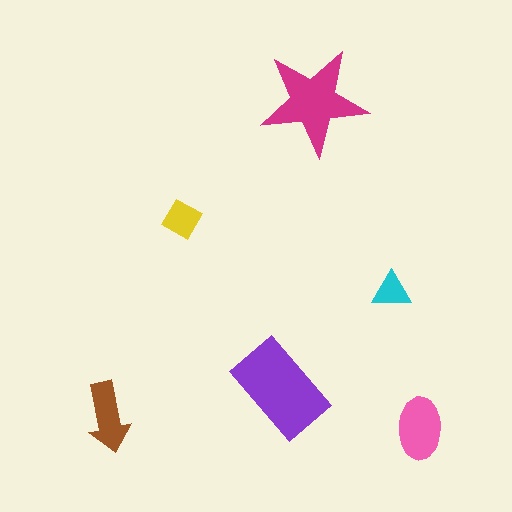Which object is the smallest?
The cyan triangle.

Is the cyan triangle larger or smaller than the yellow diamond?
Smaller.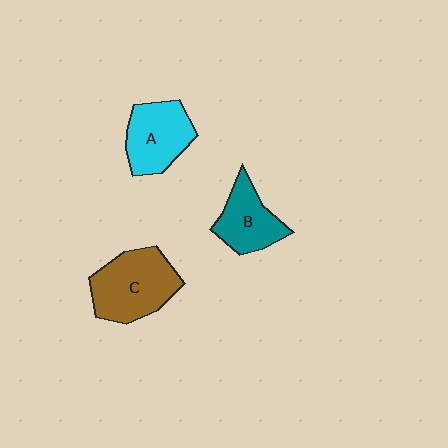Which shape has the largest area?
Shape C (brown).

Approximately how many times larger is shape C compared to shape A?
Approximately 1.2 times.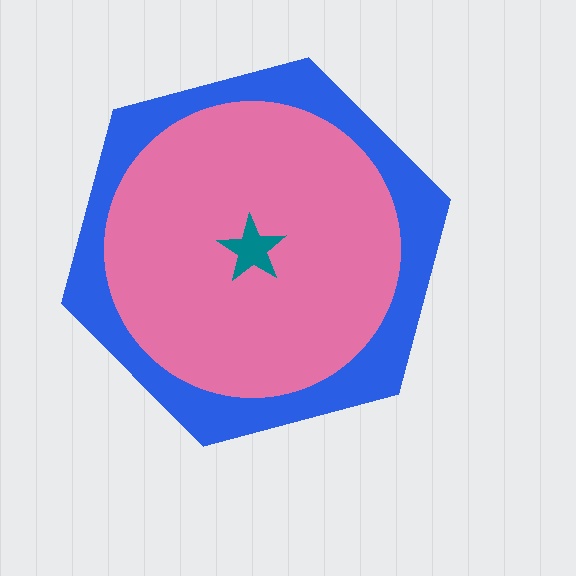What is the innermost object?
The teal star.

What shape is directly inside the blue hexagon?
The pink circle.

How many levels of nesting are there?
3.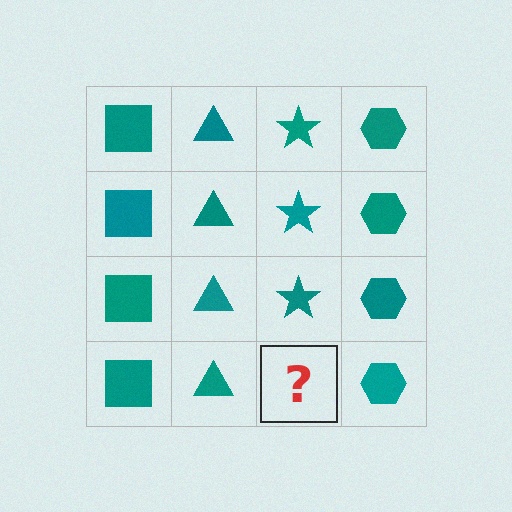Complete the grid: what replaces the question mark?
The question mark should be replaced with a teal star.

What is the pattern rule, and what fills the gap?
The rule is that each column has a consistent shape. The gap should be filled with a teal star.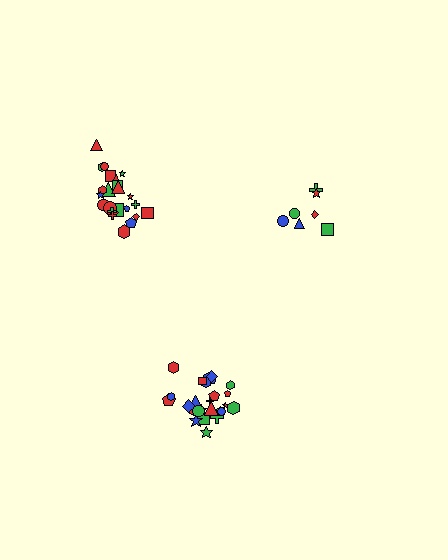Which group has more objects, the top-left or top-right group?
The top-left group.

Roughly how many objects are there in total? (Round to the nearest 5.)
Roughly 55 objects in total.